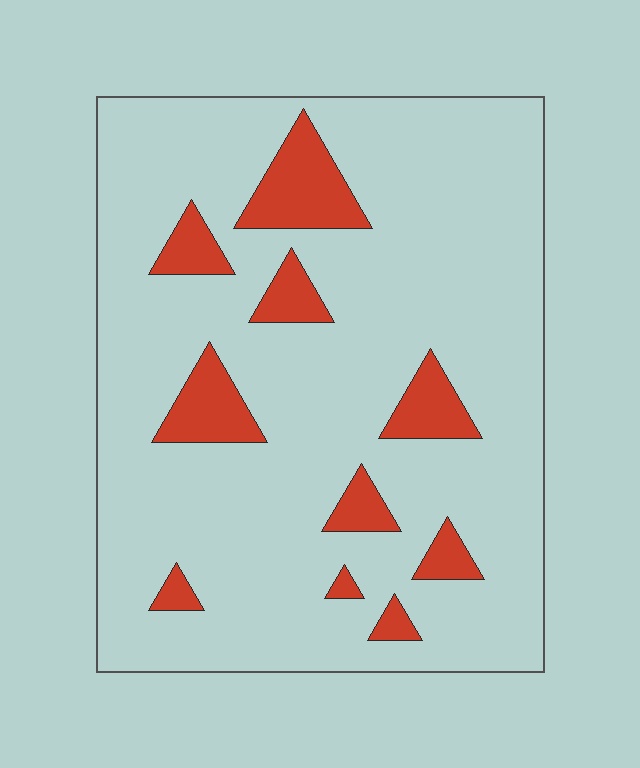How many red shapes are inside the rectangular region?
10.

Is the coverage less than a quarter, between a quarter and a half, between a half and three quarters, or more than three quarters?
Less than a quarter.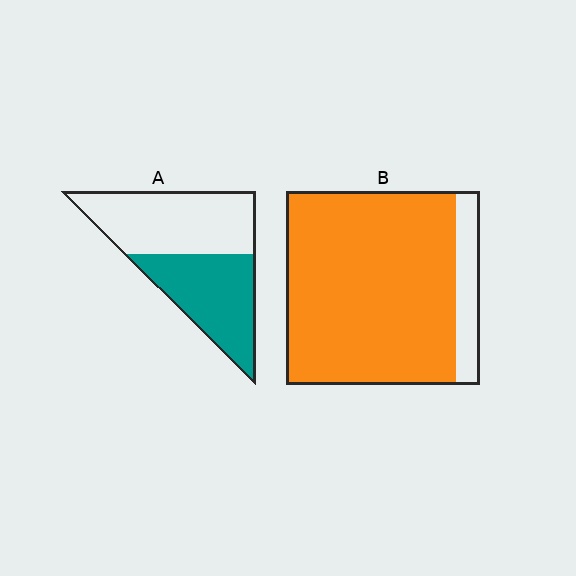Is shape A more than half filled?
No.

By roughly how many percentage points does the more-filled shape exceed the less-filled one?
By roughly 40 percentage points (B over A).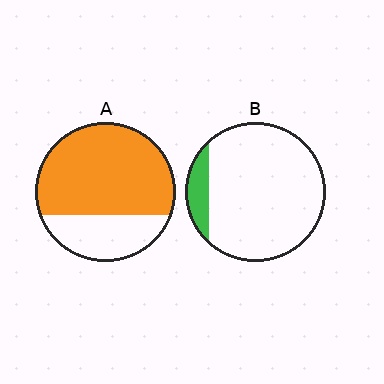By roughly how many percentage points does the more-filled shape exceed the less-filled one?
By roughly 60 percentage points (A over B).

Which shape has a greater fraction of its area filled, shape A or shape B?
Shape A.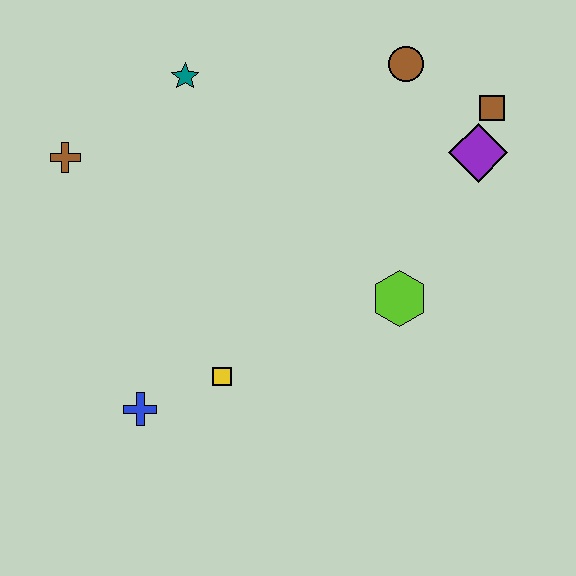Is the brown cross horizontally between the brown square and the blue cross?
No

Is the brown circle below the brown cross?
No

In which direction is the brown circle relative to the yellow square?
The brown circle is above the yellow square.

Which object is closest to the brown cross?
The teal star is closest to the brown cross.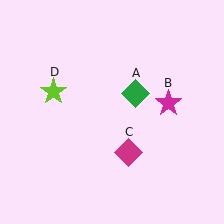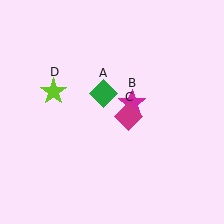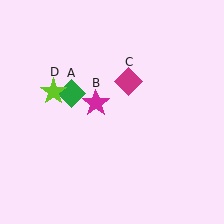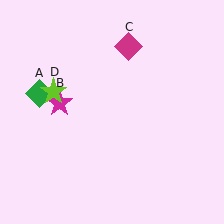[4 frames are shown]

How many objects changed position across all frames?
3 objects changed position: green diamond (object A), magenta star (object B), magenta diamond (object C).